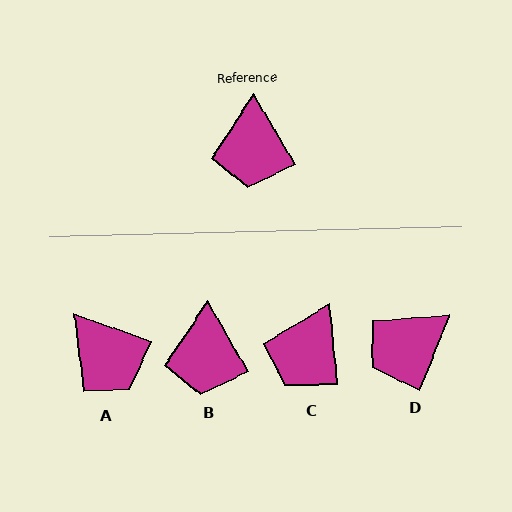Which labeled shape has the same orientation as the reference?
B.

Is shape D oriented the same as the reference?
No, it is off by about 52 degrees.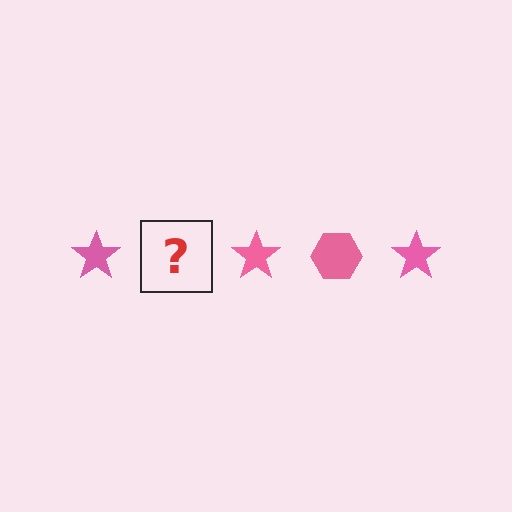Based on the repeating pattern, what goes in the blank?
The blank should be a pink hexagon.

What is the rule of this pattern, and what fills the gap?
The rule is that the pattern cycles through star, hexagon shapes in pink. The gap should be filled with a pink hexagon.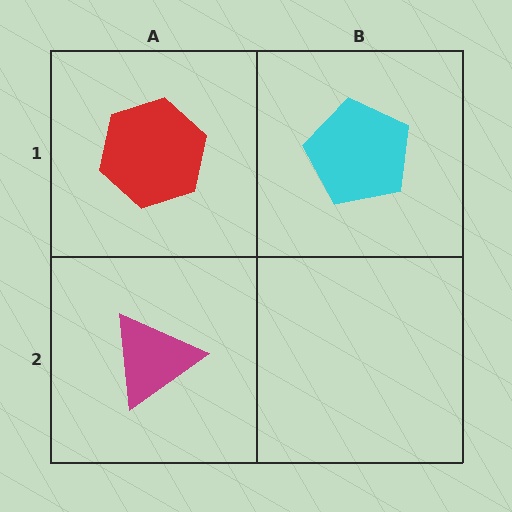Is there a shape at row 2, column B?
No, that cell is empty.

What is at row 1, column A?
A red hexagon.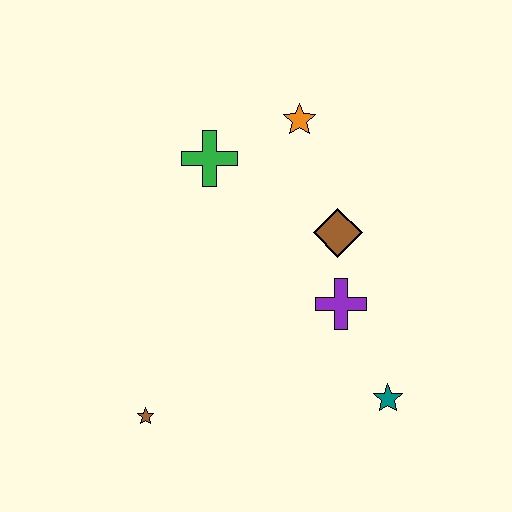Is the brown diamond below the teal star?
No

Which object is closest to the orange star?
The green cross is closest to the orange star.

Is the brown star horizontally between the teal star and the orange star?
No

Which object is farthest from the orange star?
The brown star is farthest from the orange star.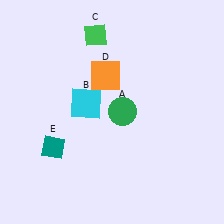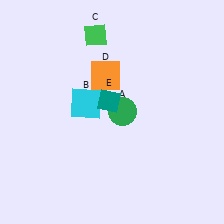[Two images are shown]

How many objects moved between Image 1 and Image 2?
1 object moved between the two images.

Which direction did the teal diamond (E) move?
The teal diamond (E) moved right.